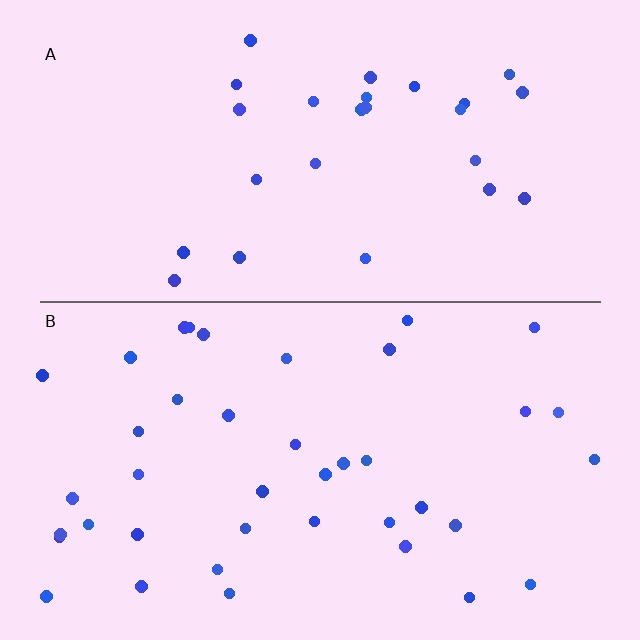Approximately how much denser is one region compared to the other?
Approximately 1.5× — region B over region A.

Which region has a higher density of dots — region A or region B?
B (the bottom).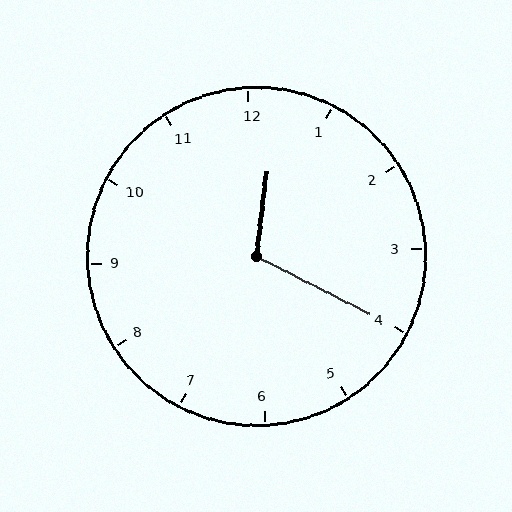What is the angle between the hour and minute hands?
Approximately 110 degrees.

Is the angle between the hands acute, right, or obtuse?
It is obtuse.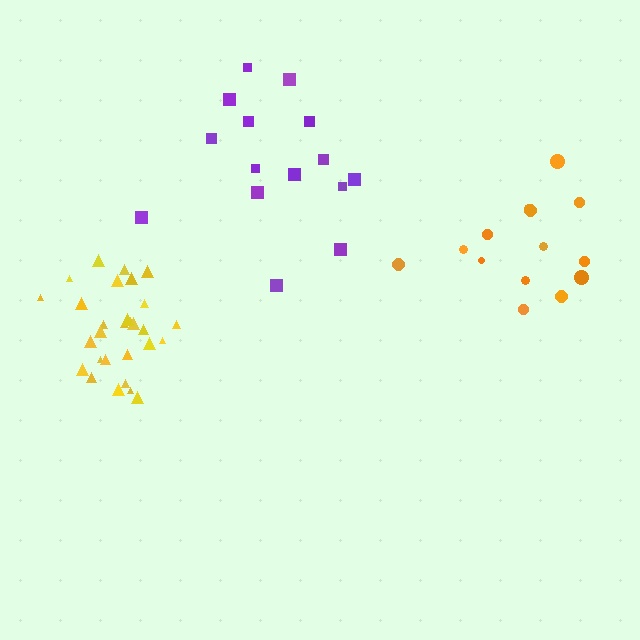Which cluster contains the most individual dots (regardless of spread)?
Yellow (31).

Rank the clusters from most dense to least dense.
yellow, orange, purple.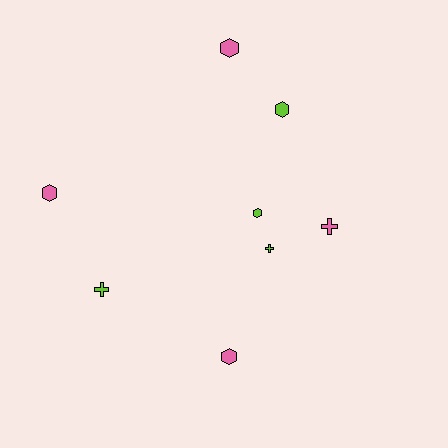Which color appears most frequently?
Pink, with 4 objects.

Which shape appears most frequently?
Hexagon, with 5 objects.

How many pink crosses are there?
There is 1 pink cross.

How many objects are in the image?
There are 8 objects.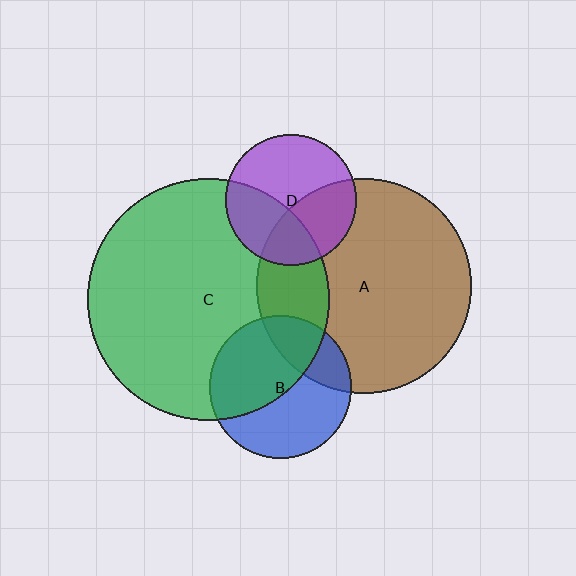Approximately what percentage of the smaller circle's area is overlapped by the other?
Approximately 50%.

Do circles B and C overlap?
Yes.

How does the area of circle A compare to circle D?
Approximately 2.7 times.